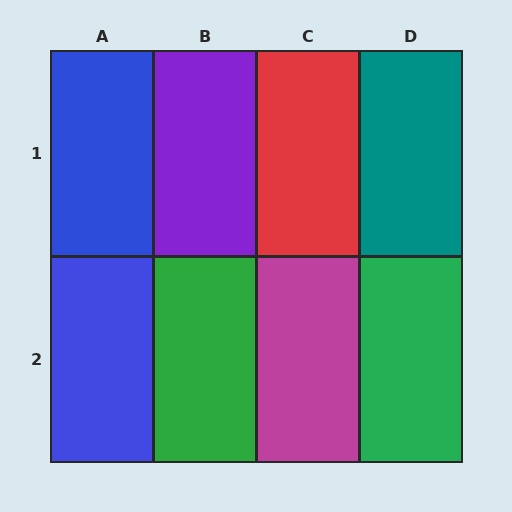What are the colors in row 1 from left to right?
Blue, purple, red, teal.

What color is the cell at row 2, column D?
Green.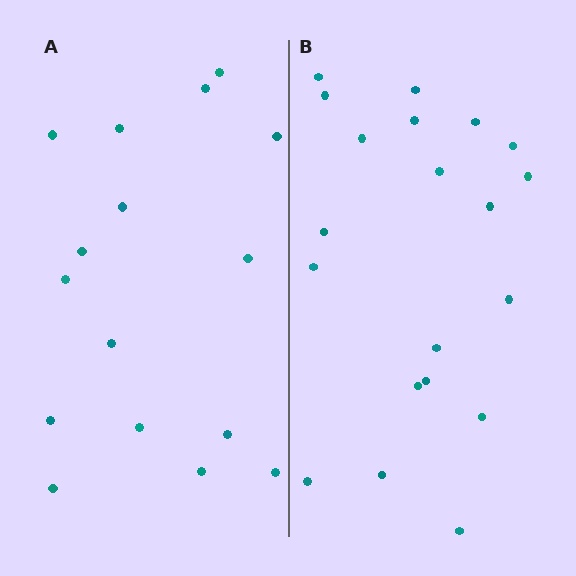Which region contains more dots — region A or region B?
Region B (the right region) has more dots.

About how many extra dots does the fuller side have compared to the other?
Region B has about 4 more dots than region A.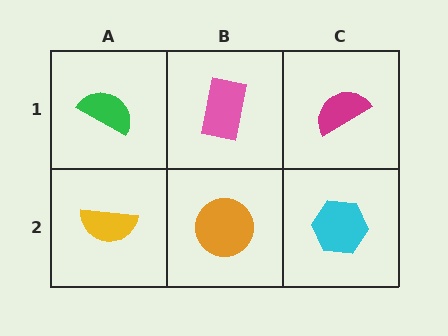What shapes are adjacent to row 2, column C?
A magenta semicircle (row 1, column C), an orange circle (row 2, column B).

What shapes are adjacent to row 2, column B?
A pink rectangle (row 1, column B), a yellow semicircle (row 2, column A), a cyan hexagon (row 2, column C).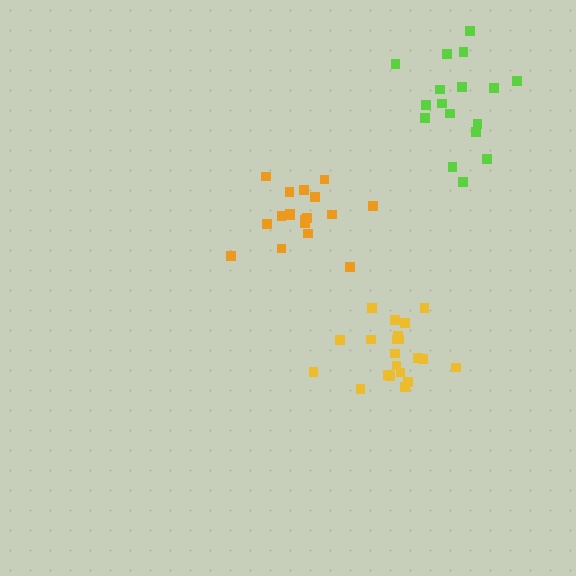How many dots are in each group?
Group 1: 17 dots, Group 2: 18 dots, Group 3: 21 dots (56 total).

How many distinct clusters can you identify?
There are 3 distinct clusters.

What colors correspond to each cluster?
The clusters are colored: lime, orange, yellow.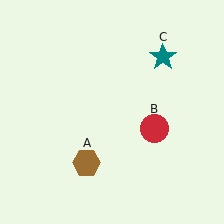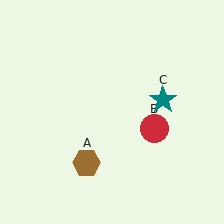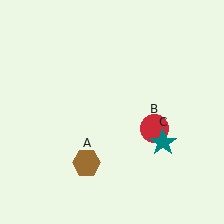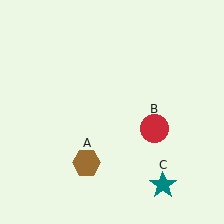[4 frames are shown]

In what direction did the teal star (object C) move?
The teal star (object C) moved down.